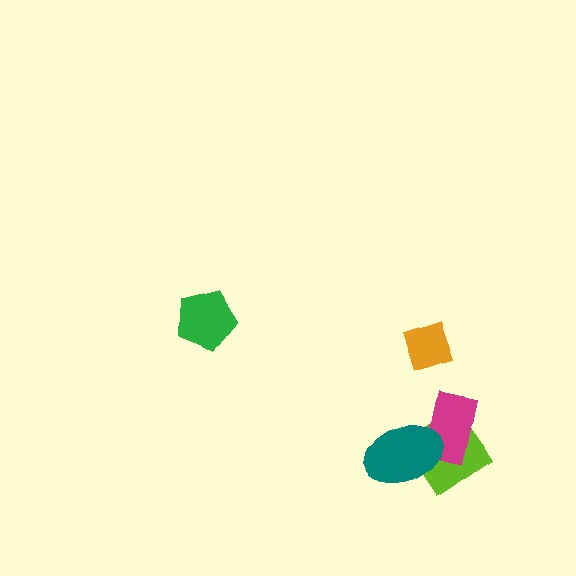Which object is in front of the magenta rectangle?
The teal ellipse is in front of the magenta rectangle.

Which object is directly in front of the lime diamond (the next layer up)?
The magenta rectangle is directly in front of the lime diamond.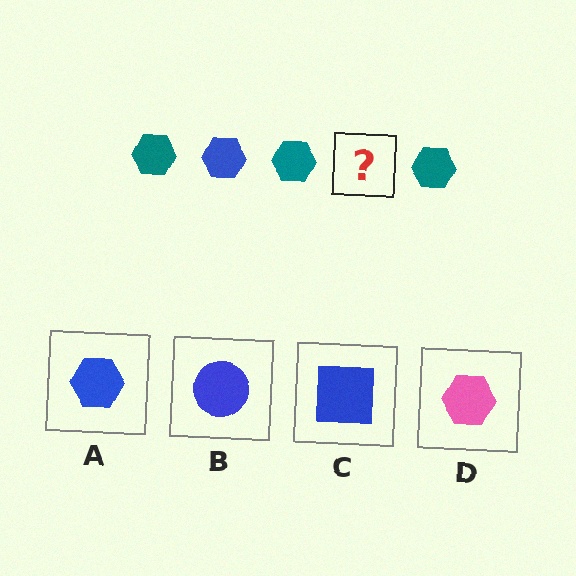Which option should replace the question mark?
Option A.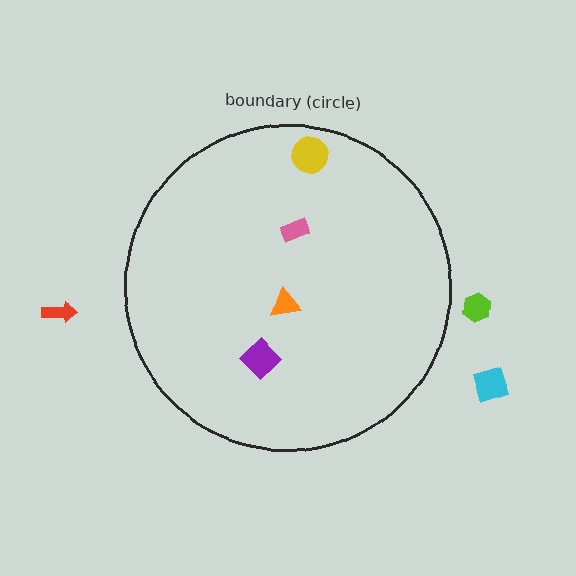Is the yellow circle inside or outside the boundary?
Inside.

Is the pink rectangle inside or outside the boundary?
Inside.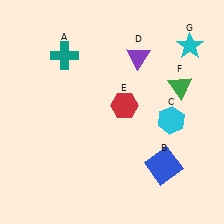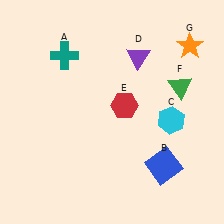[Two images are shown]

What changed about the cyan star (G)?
In Image 1, G is cyan. In Image 2, it changed to orange.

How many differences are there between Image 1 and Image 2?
There is 1 difference between the two images.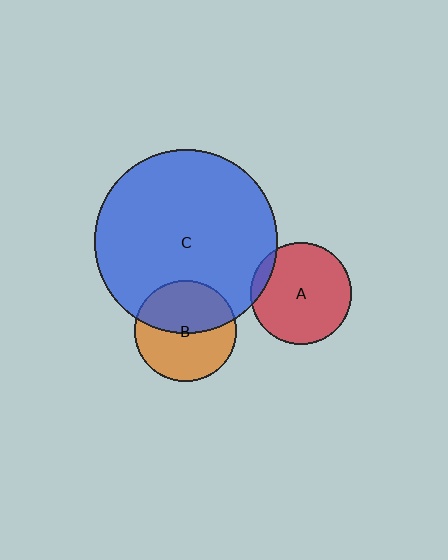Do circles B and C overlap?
Yes.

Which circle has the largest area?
Circle C (blue).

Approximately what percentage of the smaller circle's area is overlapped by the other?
Approximately 45%.